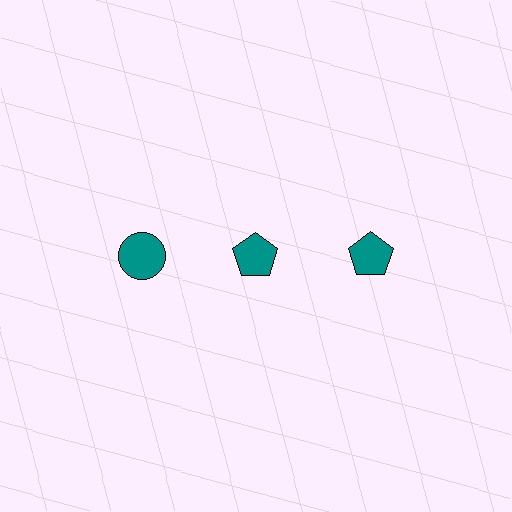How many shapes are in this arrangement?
There are 3 shapes arranged in a grid pattern.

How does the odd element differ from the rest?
It has a different shape: circle instead of pentagon.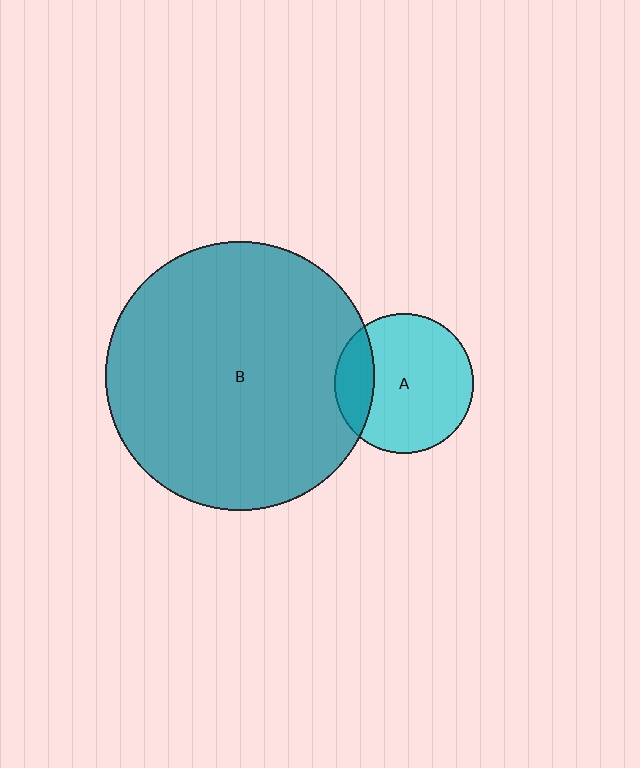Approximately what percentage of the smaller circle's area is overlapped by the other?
Approximately 20%.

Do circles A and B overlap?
Yes.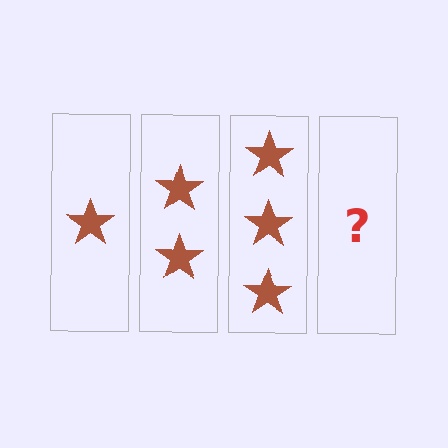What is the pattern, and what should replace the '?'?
The pattern is that each step adds one more star. The '?' should be 4 stars.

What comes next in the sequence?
The next element should be 4 stars.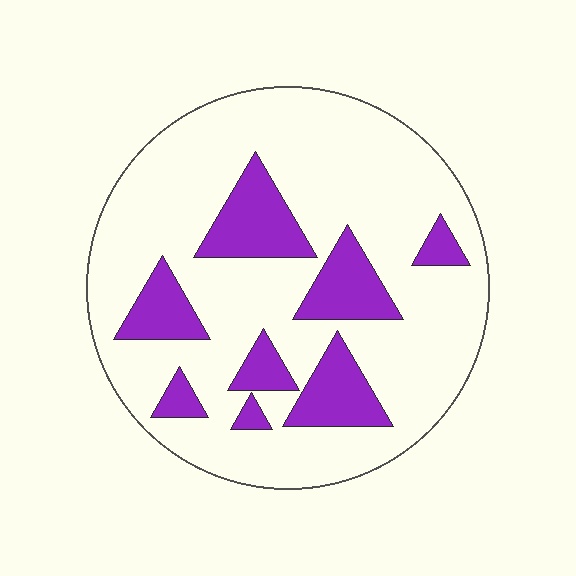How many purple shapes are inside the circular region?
8.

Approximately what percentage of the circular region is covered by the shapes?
Approximately 20%.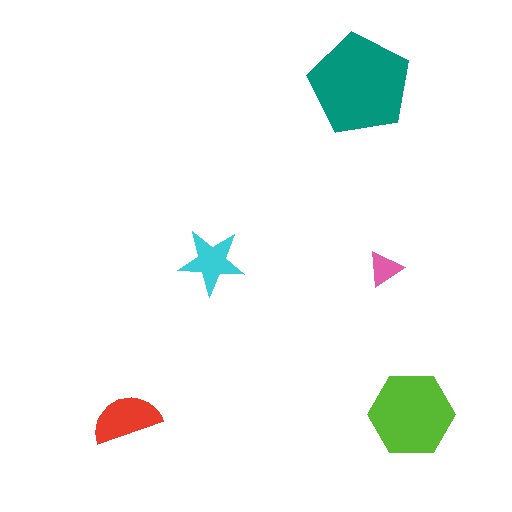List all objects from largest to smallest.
The teal pentagon, the lime hexagon, the red semicircle, the cyan star, the pink triangle.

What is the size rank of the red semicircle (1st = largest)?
3rd.